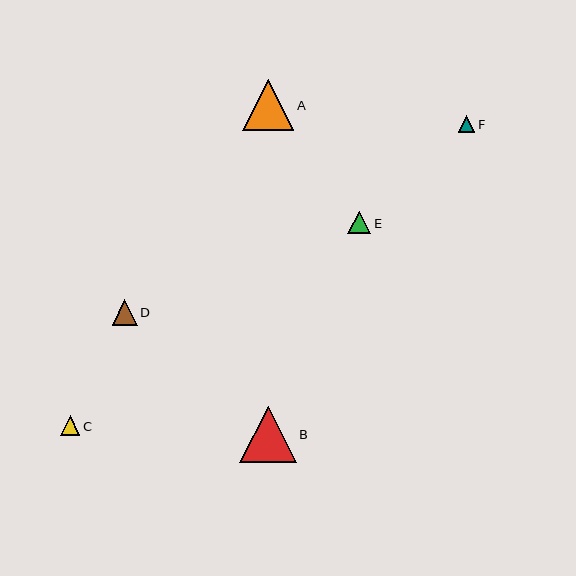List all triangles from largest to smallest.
From largest to smallest: B, A, D, E, C, F.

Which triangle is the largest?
Triangle B is the largest with a size of approximately 57 pixels.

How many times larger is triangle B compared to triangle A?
Triangle B is approximately 1.1 times the size of triangle A.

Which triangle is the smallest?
Triangle F is the smallest with a size of approximately 17 pixels.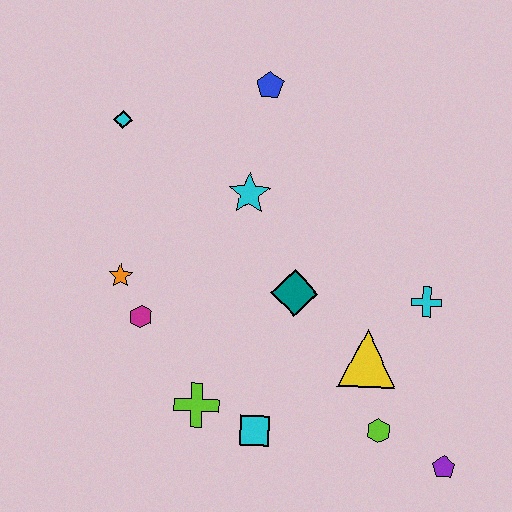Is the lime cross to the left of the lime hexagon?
Yes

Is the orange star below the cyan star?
Yes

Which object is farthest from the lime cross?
The blue pentagon is farthest from the lime cross.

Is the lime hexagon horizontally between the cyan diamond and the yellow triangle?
No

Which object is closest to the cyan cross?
The yellow triangle is closest to the cyan cross.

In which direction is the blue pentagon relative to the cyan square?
The blue pentagon is above the cyan square.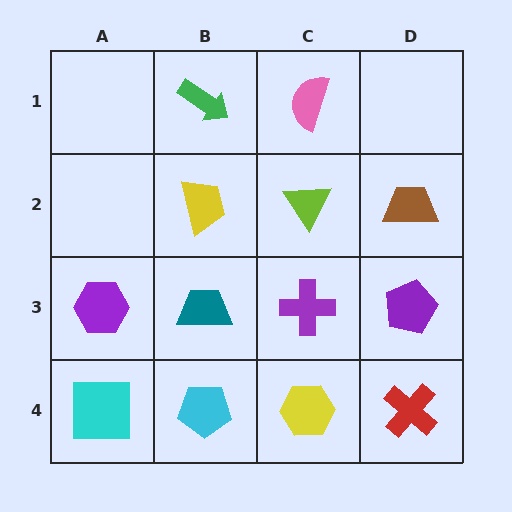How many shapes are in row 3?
4 shapes.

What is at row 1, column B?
A green arrow.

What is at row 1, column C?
A pink semicircle.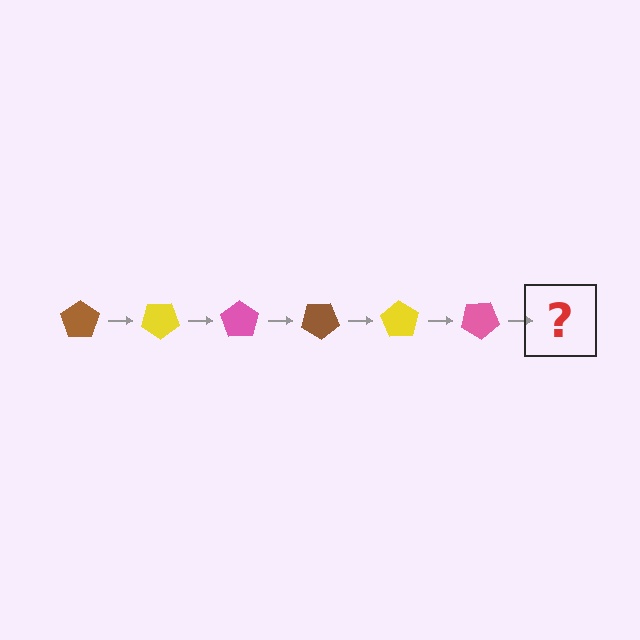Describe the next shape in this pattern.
It should be a brown pentagon, rotated 210 degrees from the start.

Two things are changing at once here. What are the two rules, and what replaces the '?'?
The two rules are that it rotates 35 degrees each step and the color cycles through brown, yellow, and pink. The '?' should be a brown pentagon, rotated 210 degrees from the start.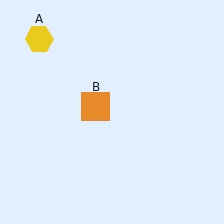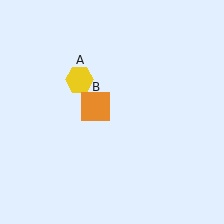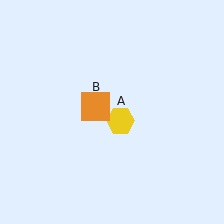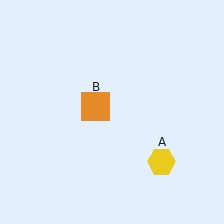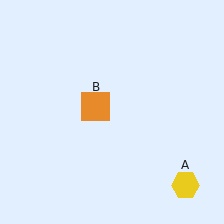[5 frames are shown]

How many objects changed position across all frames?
1 object changed position: yellow hexagon (object A).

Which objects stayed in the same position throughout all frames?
Orange square (object B) remained stationary.